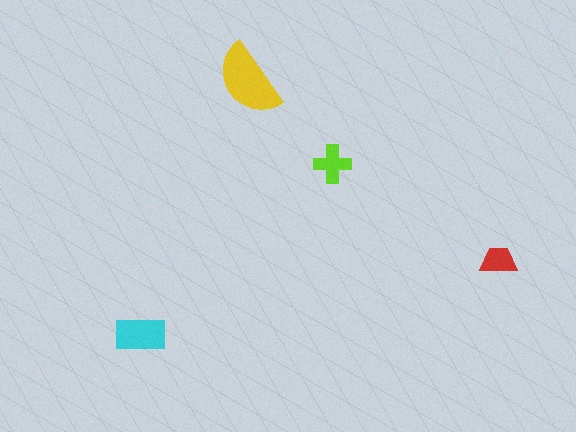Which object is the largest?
The yellow semicircle.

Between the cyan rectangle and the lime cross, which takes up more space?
The cyan rectangle.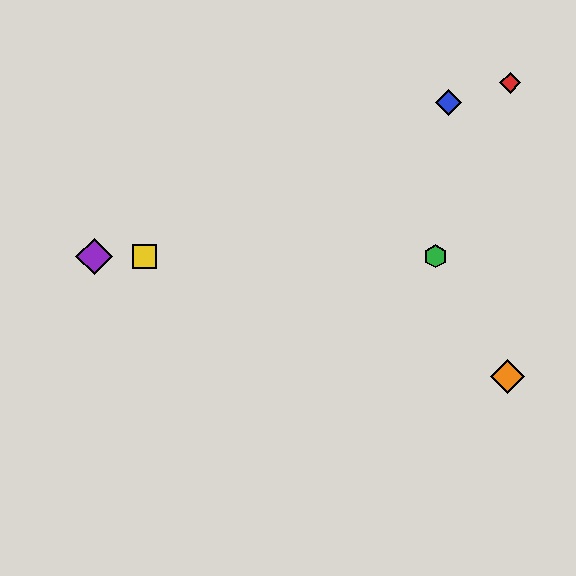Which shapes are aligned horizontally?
The green hexagon, the yellow square, the purple diamond are aligned horizontally.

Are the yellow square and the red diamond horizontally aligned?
No, the yellow square is at y≈256 and the red diamond is at y≈83.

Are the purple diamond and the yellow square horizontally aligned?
Yes, both are at y≈256.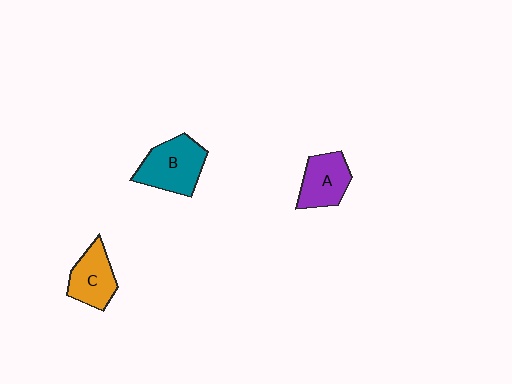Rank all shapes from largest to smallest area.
From largest to smallest: B (teal), A (purple), C (orange).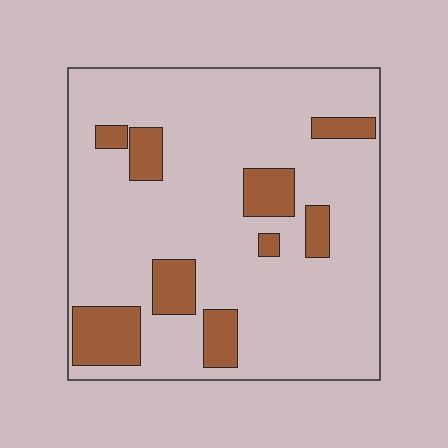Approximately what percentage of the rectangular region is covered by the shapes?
Approximately 15%.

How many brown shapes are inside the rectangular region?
9.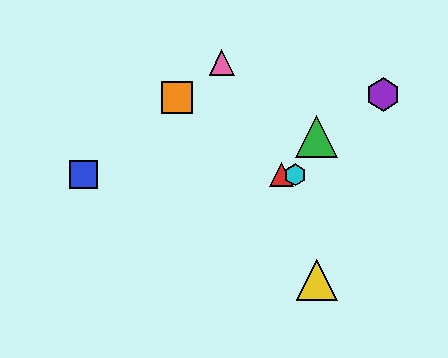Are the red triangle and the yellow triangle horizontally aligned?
No, the red triangle is at y≈175 and the yellow triangle is at y≈280.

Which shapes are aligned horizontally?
The red triangle, the blue square, the cyan hexagon are aligned horizontally.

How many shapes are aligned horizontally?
3 shapes (the red triangle, the blue square, the cyan hexagon) are aligned horizontally.